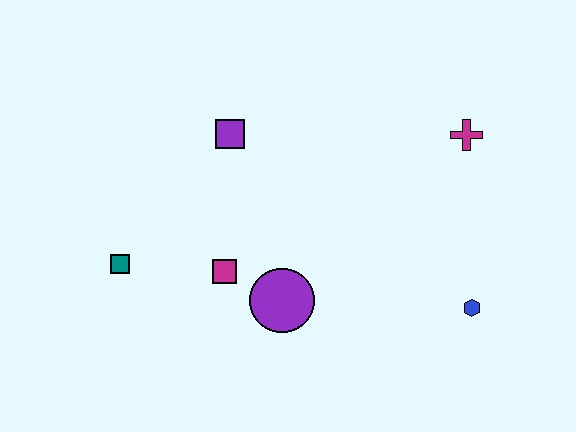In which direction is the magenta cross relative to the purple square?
The magenta cross is to the right of the purple square.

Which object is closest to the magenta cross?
The blue hexagon is closest to the magenta cross.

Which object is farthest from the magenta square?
The magenta cross is farthest from the magenta square.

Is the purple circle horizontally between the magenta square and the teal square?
No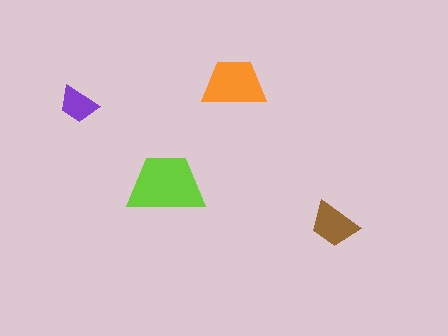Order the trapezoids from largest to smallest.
the lime one, the orange one, the brown one, the purple one.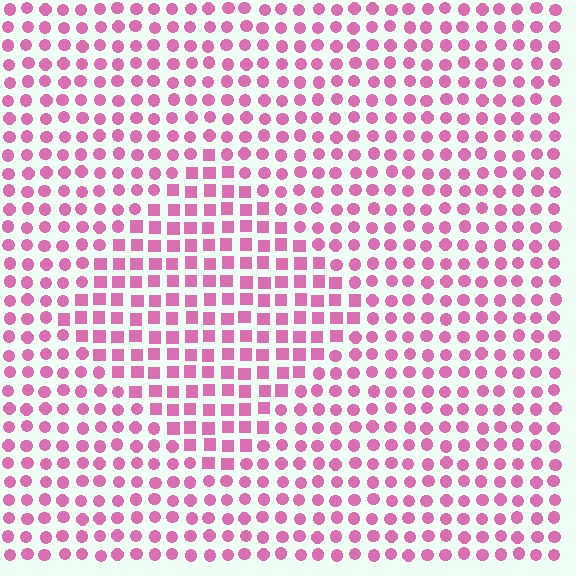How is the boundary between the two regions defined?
The boundary is defined by a change in element shape: squares inside vs. circles outside. All elements share the same color and spacing.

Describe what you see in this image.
The image is filled with small pink elements arranged in a uniform grid. A diamond-shaped region contains squares, while the surrounding area contains circles. The boundary is defined purely by the change in element shape.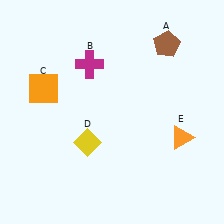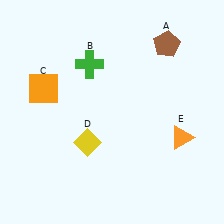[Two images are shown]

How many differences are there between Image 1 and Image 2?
There is 1 difference between the two images.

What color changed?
The cross (B) changed from magenta in Image 1 to green in Image 2.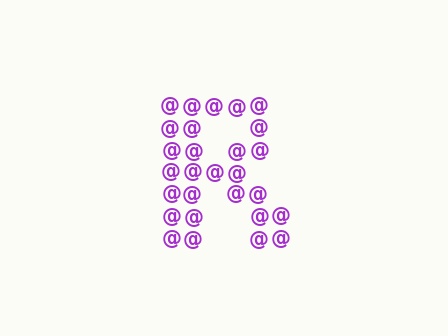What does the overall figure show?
The overall figure shows the letter R.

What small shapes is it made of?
It is made of small at signs.